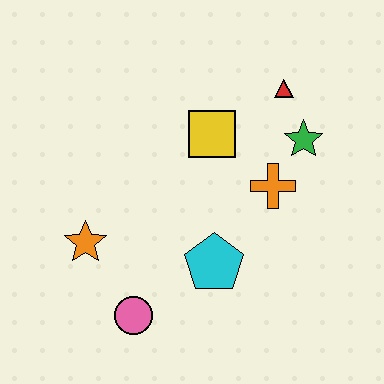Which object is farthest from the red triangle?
The pink circle is farthest from the red triangle.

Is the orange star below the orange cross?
Yes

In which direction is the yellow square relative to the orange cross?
The yellow square is to the left of the orange cross.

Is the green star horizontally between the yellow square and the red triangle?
No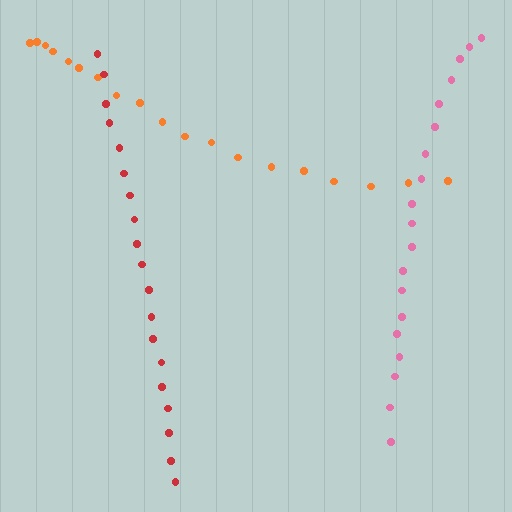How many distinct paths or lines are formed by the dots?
There are 3 distinct paths.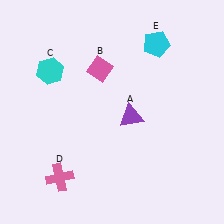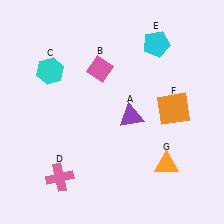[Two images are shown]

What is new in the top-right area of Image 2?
An orange square (F) was added in the top-right area of Image 2.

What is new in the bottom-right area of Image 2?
An orange triangle (G) was added in the bottom-right area of Image 2.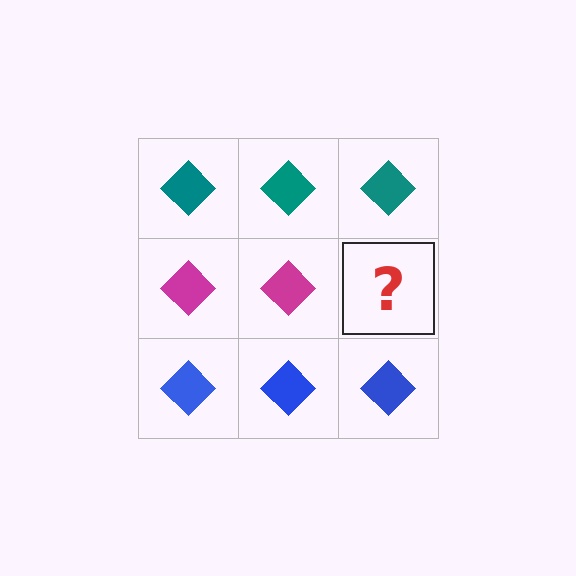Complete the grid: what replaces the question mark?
The question mark should be replaced with a magenta diamond.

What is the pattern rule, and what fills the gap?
The rule is that each row has a consistent color. The gap should be filled with a magenta diamond.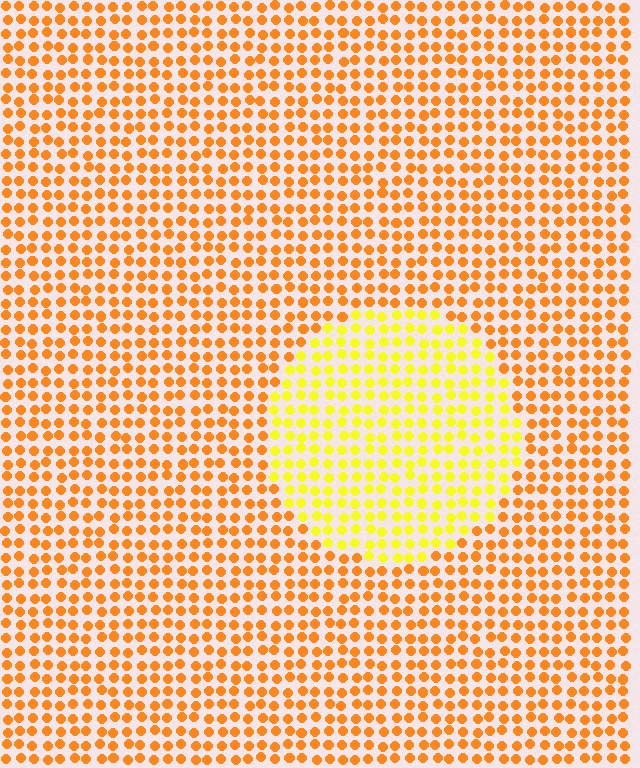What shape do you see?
I see a circle.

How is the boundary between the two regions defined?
The boundary is defined purely by a slight shift in hue (about 34 degrees). Spacing, size, and orientation are identical on both sides.